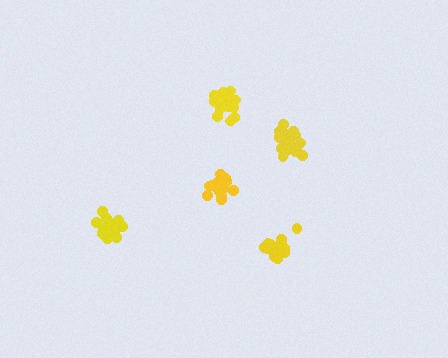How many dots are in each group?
Group 1: 15 dots, Group 2: 19 dots, Group 3: 19 dots, Group 4: 19 dots, Group 5: 16 dots (88 total).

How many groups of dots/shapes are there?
There are 5 groups.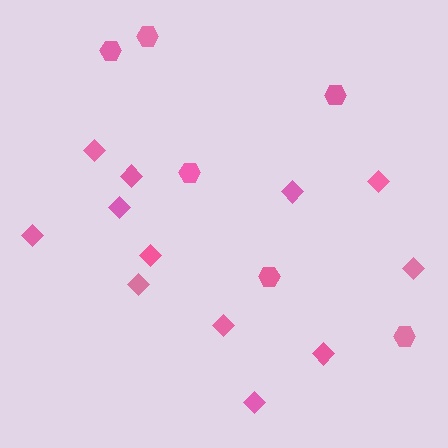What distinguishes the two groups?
There are 2 groups: one group of diamonds (12) and one group of hexagons (6).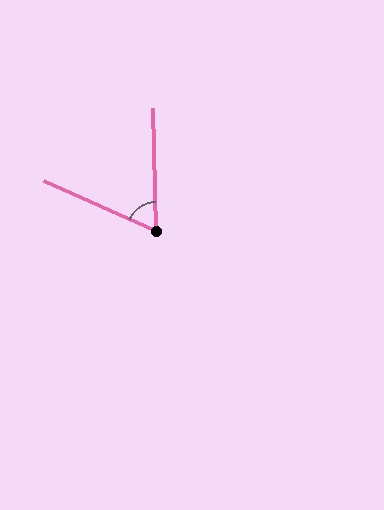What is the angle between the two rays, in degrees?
Approximately 65 degrees.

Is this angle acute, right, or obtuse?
It is acute.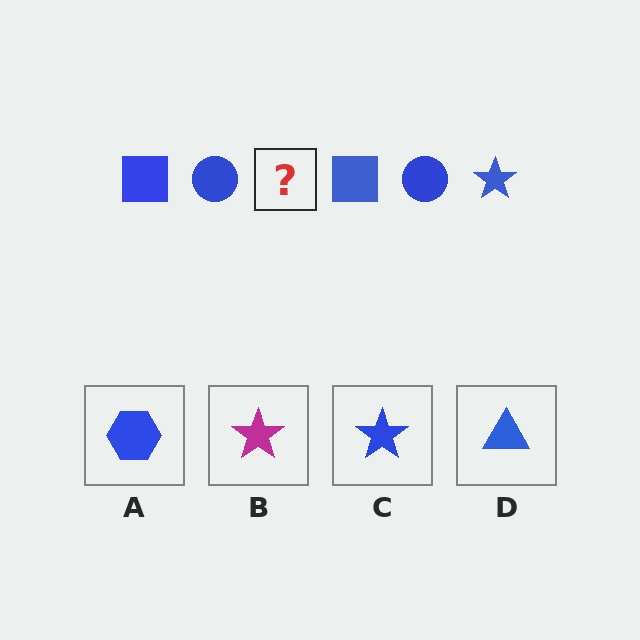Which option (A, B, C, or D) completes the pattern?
C.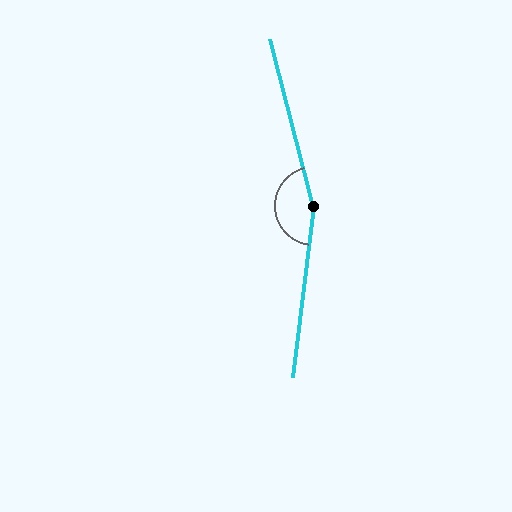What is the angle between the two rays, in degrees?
Approximately 158 degrees.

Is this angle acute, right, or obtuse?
It is obtuse.